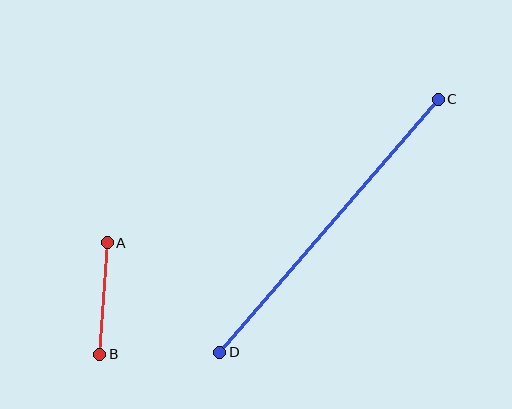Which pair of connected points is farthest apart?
Points C and D are farthest apart.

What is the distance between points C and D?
The distance is approximately 335 pixels.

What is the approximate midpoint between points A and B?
The midpoint is at approximately (104, 298) pixels.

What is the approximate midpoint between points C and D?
The midpoint is at approximately (329, 226) pixels.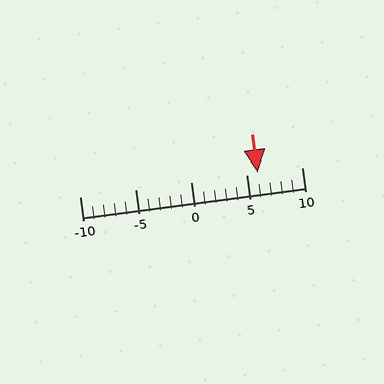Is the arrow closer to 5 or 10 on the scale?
The arrow is closer to 5.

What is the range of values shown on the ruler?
The ruler shows values from -10 to 10.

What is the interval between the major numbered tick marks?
The major tick marks are spaced 5 units apart.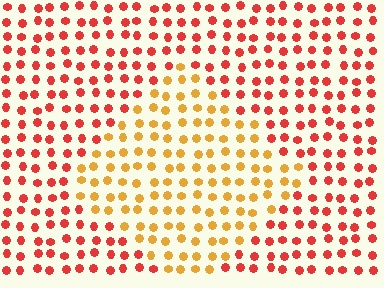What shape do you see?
I see a diamond.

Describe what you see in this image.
The image is filled with small red elements in a uniform arrangement. A diamond-shaped region is visible where the elements are tinted to a slightly different hue, forming a subtle color boundary.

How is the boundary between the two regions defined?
The boundary is defined purely by a slight shift in hue (about 40 degrees). Spacing, size, and orientation are identical on both sides.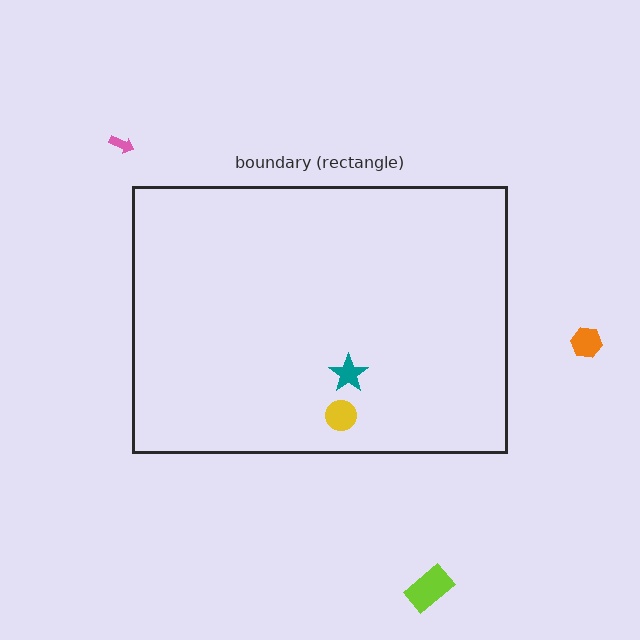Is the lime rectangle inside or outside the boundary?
Outside.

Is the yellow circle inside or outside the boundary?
Inside.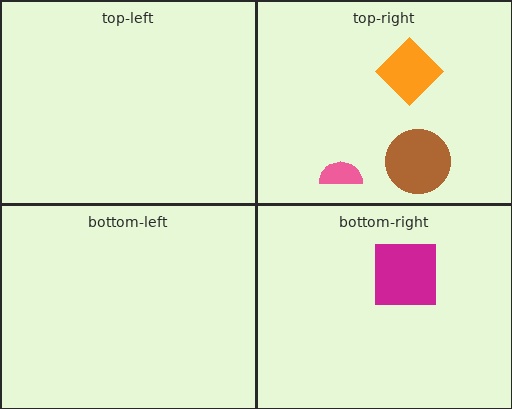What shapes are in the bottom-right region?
The magenta square.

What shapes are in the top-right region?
The orange diamond, the pink semicircle, the brown circle.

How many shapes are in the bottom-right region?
1.